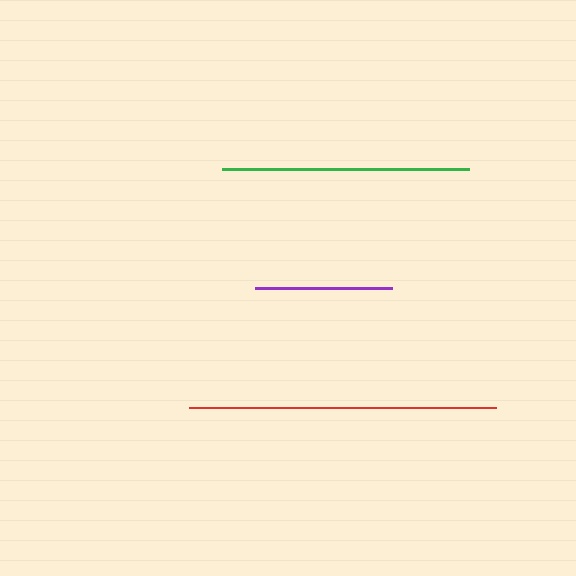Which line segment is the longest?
The red line is the longest at approximately 307 pixels.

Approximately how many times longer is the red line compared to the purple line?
The red line is approximately 2.2 times the length of the purple line.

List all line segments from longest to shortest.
From longest to shortest: red, green, purple.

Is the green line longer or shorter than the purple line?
The green line is longer than the purple line.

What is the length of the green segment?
The green segment is approximately 248 pixels long.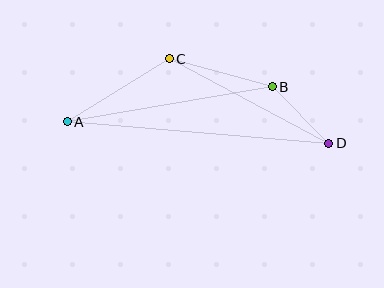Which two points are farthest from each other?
Points A and D are farthest from each other.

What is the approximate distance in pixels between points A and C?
The distance between A and C is approximately 120 pixels.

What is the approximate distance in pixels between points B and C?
The distance between B and C is approximately 106 pixels.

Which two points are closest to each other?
Points B and D are closest to each other.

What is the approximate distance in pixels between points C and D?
The distance between C and D is approximately 181 pixels.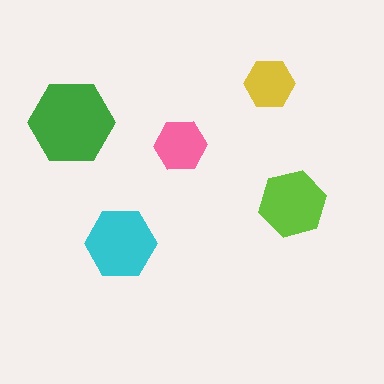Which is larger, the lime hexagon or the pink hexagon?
The lime one.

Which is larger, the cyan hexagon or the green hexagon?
The green one.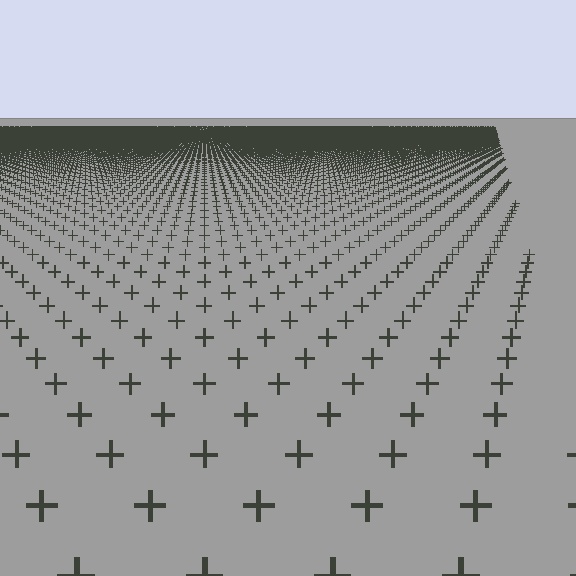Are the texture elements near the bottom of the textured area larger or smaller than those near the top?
Larger. Near the bottom, elements are closer to the viewer and appear at a bigger on-screen size.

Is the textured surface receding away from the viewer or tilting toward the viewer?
The surface is receding away from the viewer. Texture elements get smaller and denser toward the top.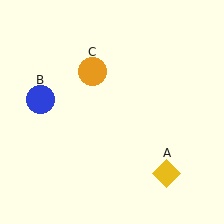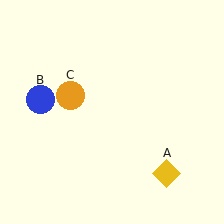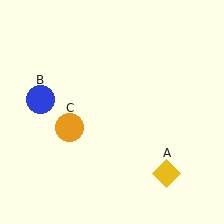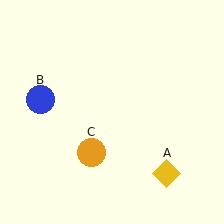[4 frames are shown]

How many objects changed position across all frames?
1 object changed position: orange circle (object C).